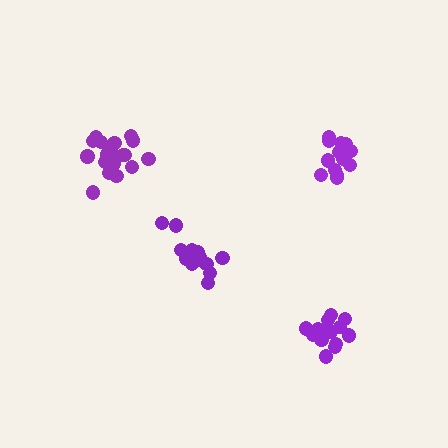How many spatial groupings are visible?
There are 4 spatial groupings.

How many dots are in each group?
Group 1: 15 dots, Group 2: 13 dots, Group 3: 19 dots, Group 4: 15 dots (62 total).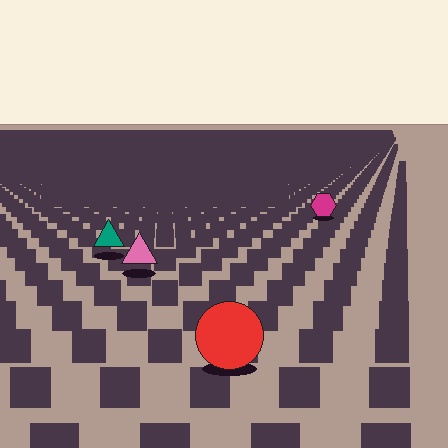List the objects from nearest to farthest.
From nearest to farthest: the red circle, the pink triangle, the teal triangle, the magenta hexagon.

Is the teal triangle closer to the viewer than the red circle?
No. The red circle is closer — you can tell from the texture gradient: the ground texture is coarser near it.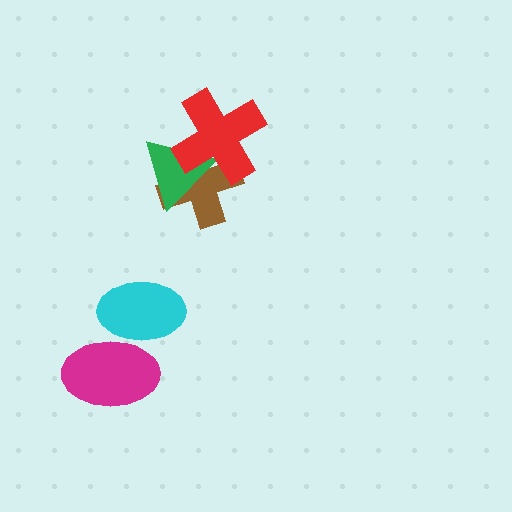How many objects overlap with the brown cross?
2 objects overlap with the brown cross.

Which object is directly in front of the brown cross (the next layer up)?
The green triangle is directly in front of the brown cross.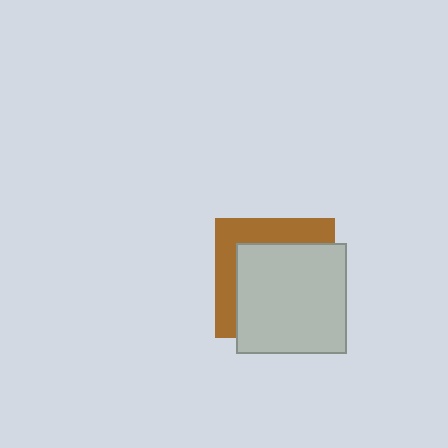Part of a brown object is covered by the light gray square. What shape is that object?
It is a square.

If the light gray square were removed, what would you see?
You would see the complete brown square.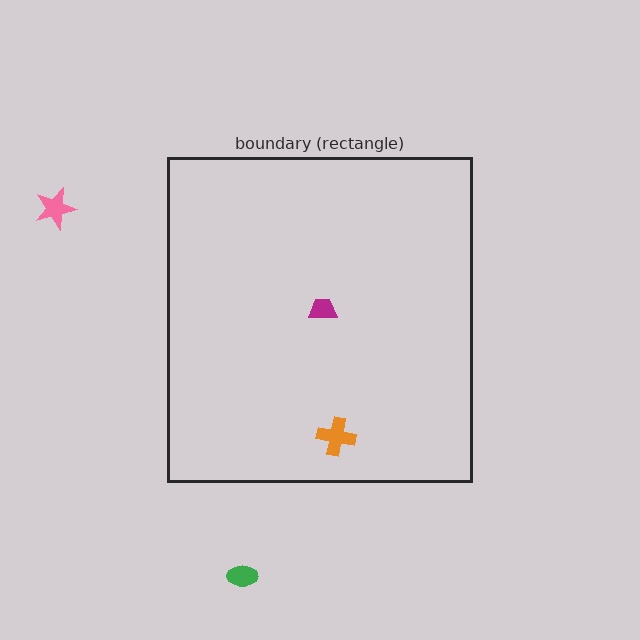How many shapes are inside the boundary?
2 inside, 2 outside.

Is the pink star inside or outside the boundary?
Outside.